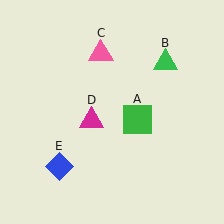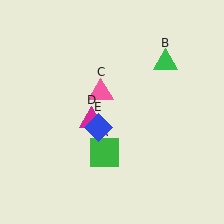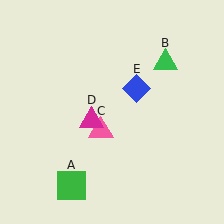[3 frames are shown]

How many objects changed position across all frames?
3 objects changed position: green square (object A), pink triangle (object C), blue diamond (object E).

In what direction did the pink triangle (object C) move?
The pink triangle (object C) moved down.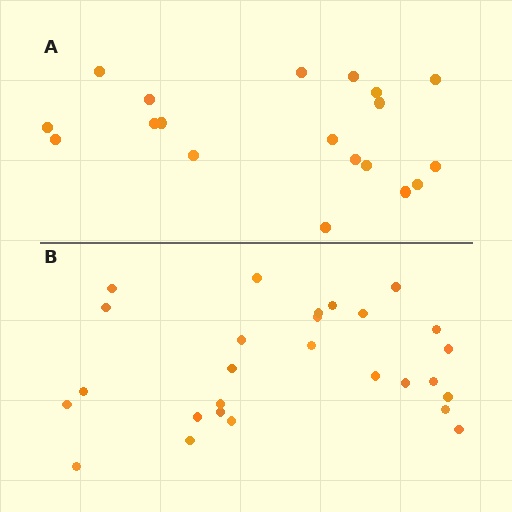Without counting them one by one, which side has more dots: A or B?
Region B (the bottom region) has more dots.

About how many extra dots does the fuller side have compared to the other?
Region B has roughly 8 or so more dots than region A.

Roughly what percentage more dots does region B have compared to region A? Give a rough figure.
About 40% more.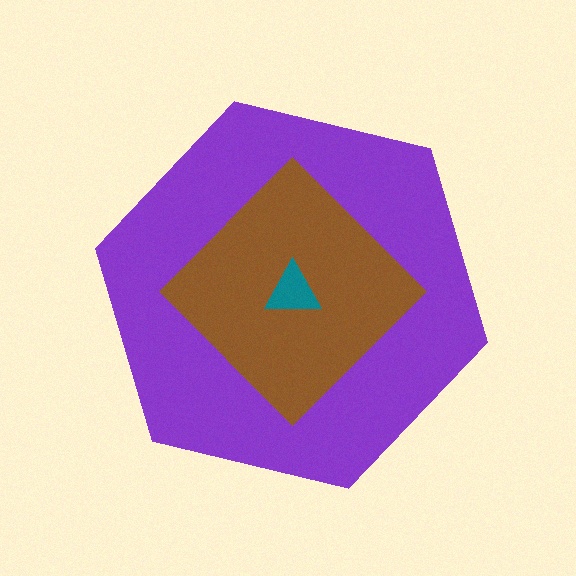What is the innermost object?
The teal triangle.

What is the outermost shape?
The purple hexagon.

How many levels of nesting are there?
3.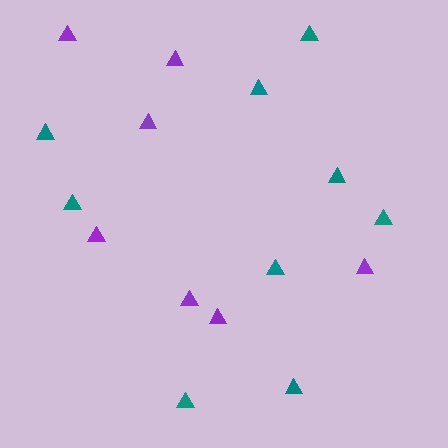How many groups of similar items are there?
There are 2 groups: one group of teal triangles (9) and one group of purple triangles (7).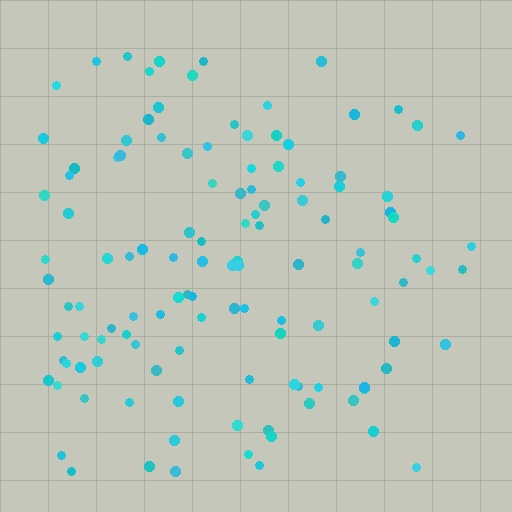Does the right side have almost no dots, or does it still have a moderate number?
Still a moderate number, just noticeably fewer than the left.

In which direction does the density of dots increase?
From right to left, with the left side densest.